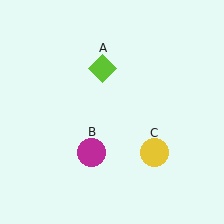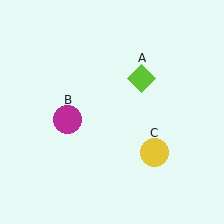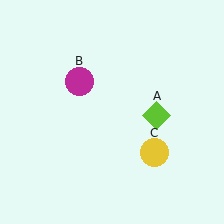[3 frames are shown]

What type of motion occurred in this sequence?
The lime diamond (object A), magenta circle (object B) rotated clockwise around the center of the scene.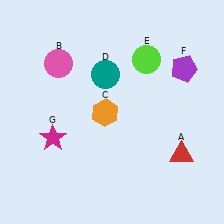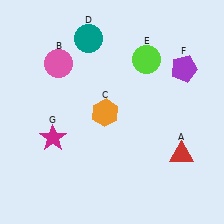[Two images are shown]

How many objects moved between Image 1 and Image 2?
1 object moved between the two images.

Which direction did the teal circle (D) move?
The teal circle (D) moved up.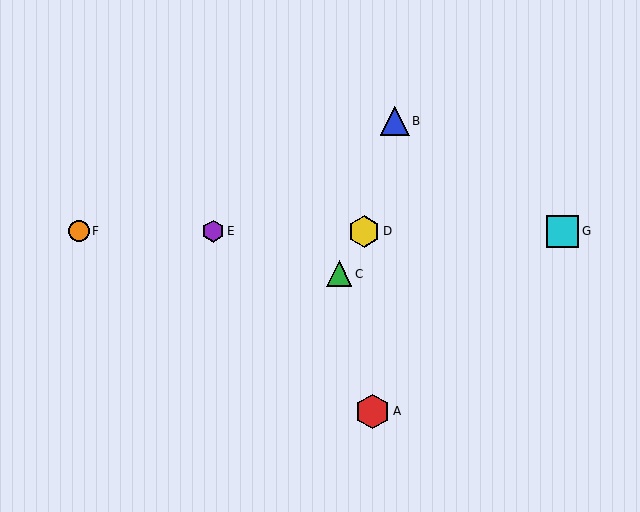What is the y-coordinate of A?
Object A is at y≈411.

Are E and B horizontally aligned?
No, E is at y≈231 and B is at y≈121.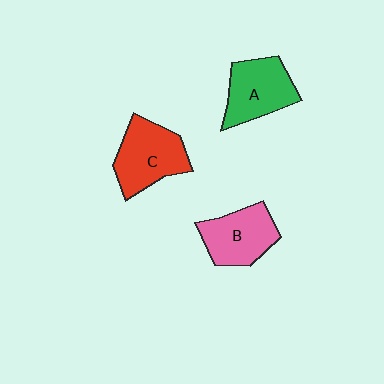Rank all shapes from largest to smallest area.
From largest to smallest: C (red), A (green), B (pink).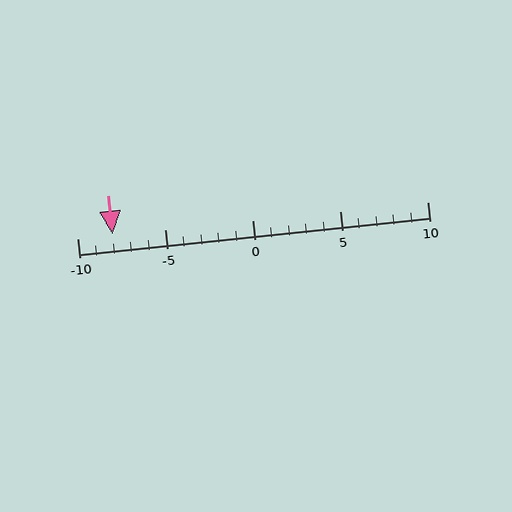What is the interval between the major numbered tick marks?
The major tick marks are spaced 5 units apart.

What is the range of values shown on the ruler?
The ruler shows values from -10 to 10.